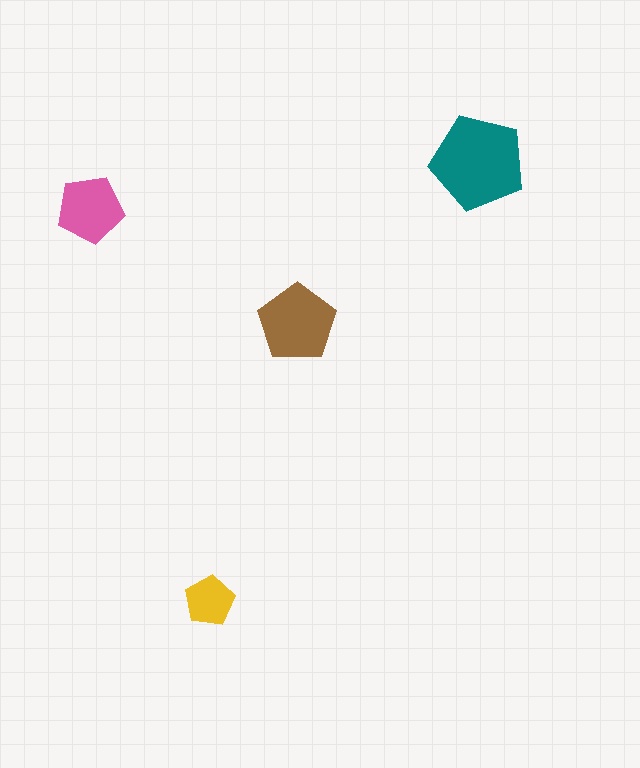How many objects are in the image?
There are 4 objects in the image.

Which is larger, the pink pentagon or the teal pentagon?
The teal one.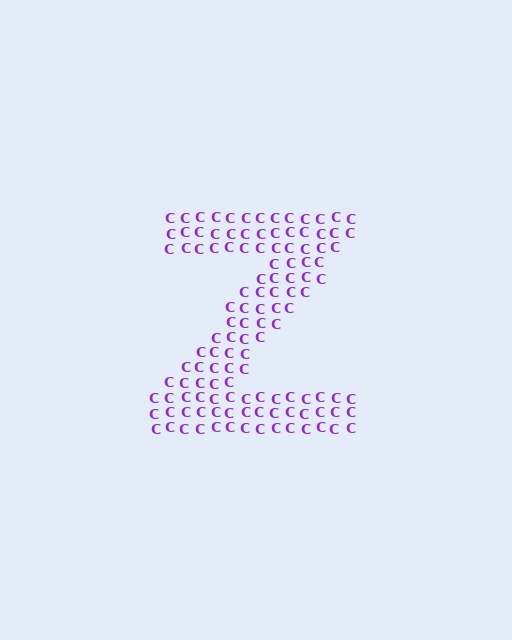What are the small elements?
The small elements are letter C's.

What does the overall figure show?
The overall figure shows the letter Z.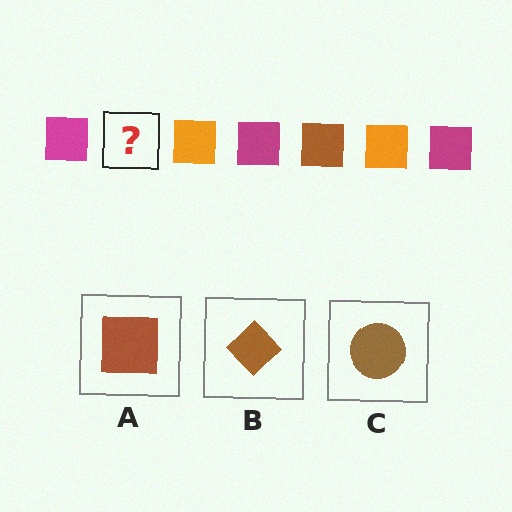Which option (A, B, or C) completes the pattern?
A.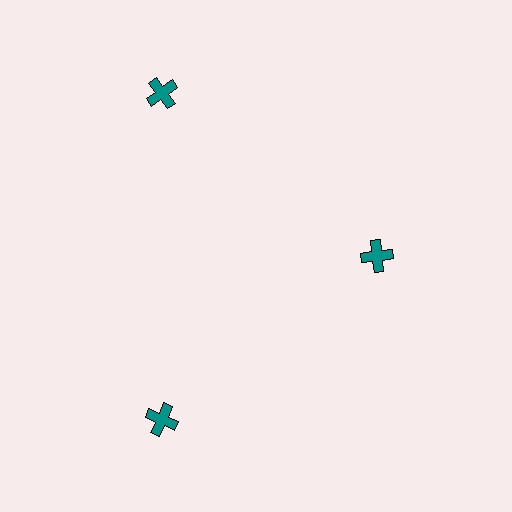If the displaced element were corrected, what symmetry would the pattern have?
It would have 3-fold rotational symmetry — the pattern would map onto itself every 120 degrees.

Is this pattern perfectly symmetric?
No. The 3 teal crosses are arranged in a ring, but one element near the 3 o'clock position is pulled inward toward the center, breaking the 3-fold rotational symmetry.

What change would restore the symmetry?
The symmetry would be restored by moving it outward, back onto the ring so that all 3 crosses sit at equal angles and equal distance from the center.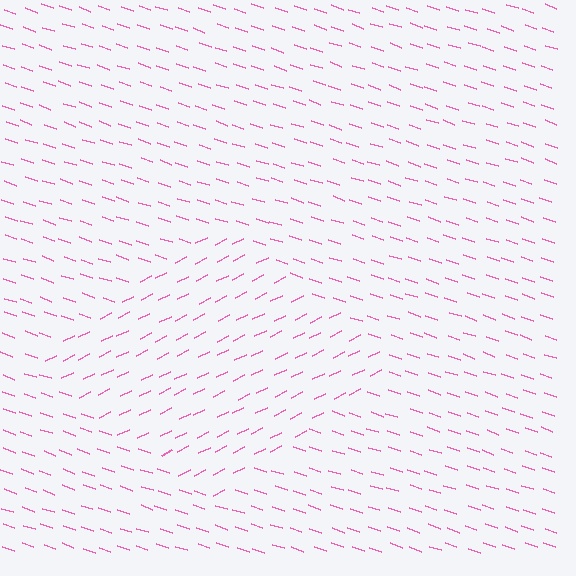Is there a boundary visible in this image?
Yes, there is a texture boundary formed by a change in line orientation.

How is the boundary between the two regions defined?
The boundary is defined purely by a change in line orientation (approximately 45 degrees difference). All lines are the same color and thickness.